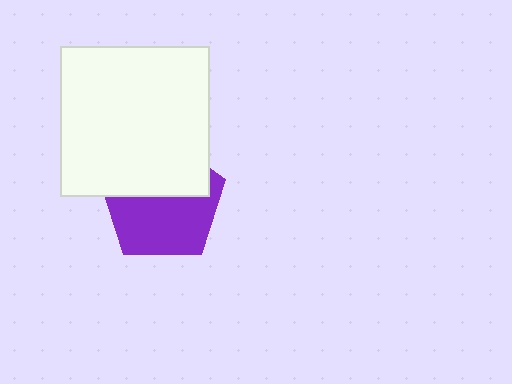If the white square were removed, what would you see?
You would see the complete purple pentagon.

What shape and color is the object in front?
The object in front is a white square.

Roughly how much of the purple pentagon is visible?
About half of it is visible (roughly 56%).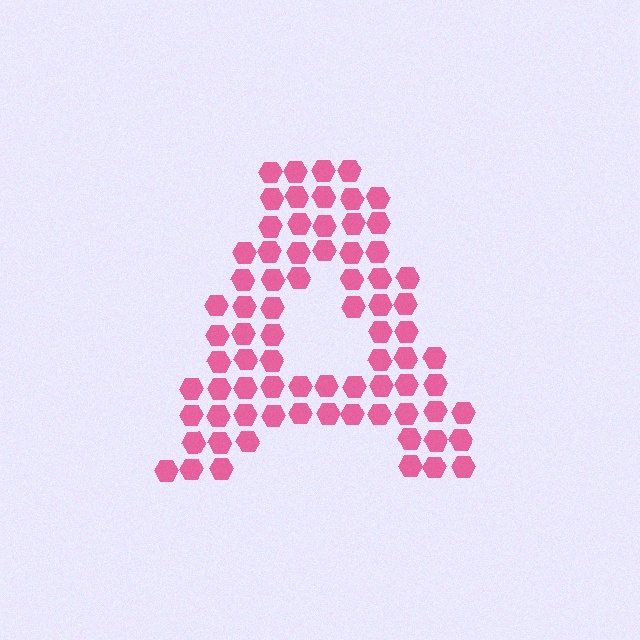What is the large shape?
The large shape is the letter A.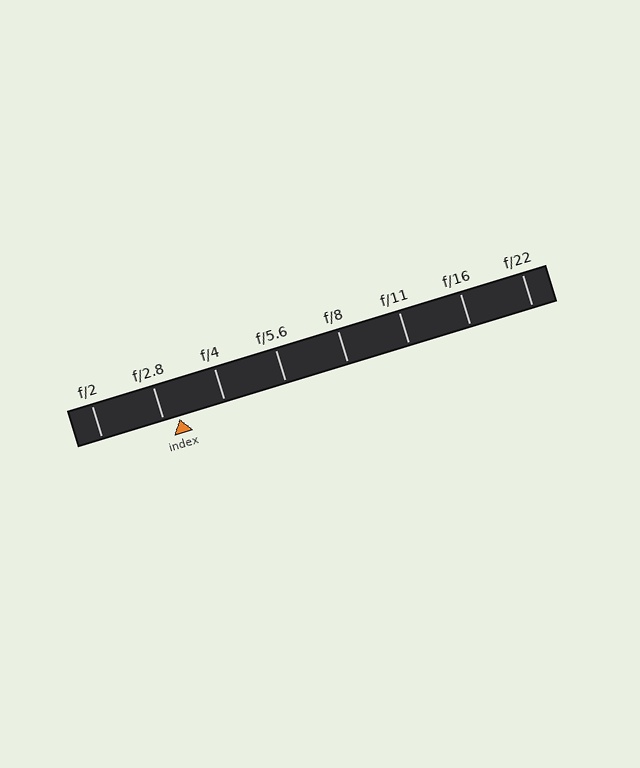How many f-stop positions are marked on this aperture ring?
There are 8 f-stop positions marked.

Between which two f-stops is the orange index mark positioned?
The index mark is between f/2.8 and f/4.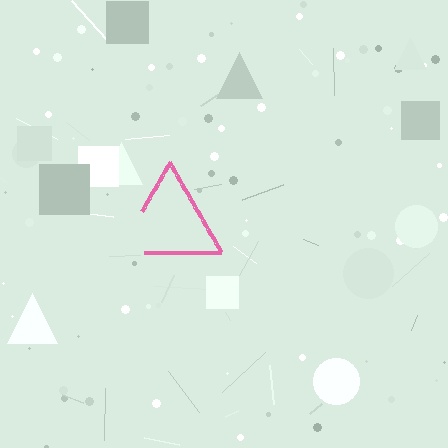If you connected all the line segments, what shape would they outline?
They would outline a triangle.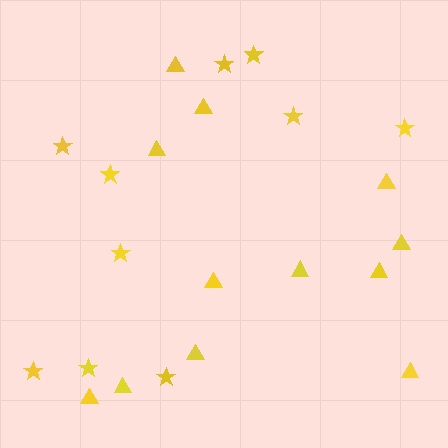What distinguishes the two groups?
There are 2 groups: one group of stars (10) and one group of triangles (12).